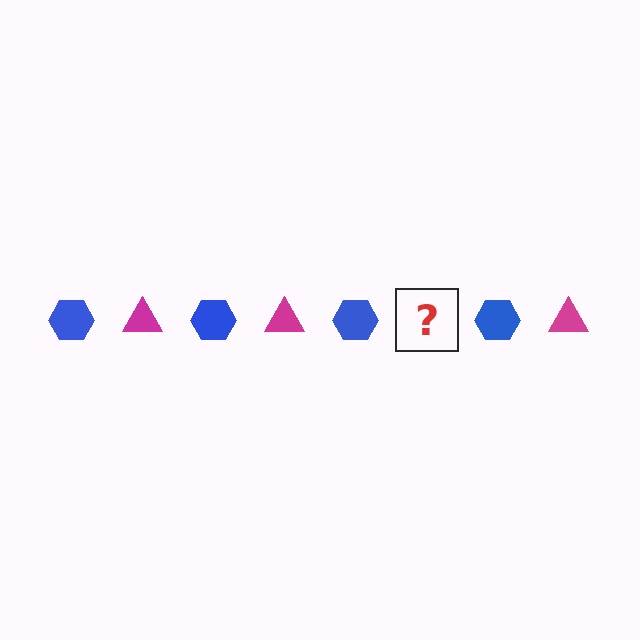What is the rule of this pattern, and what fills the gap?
The rule is that the pattern alternates between blue hexagon and magenta triangle. The gap should be filled with a magenta triangle.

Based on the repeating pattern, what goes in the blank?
The blank should be a magenta triangle.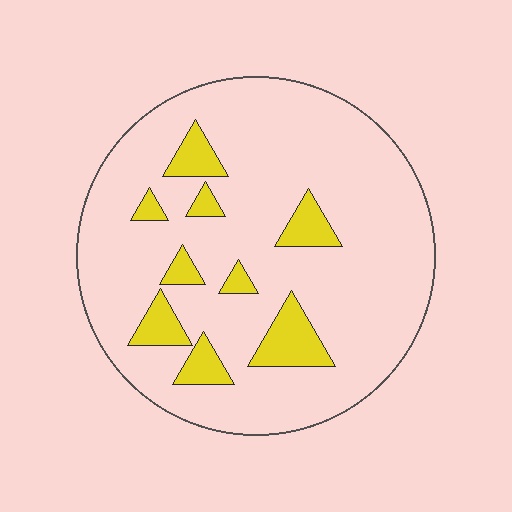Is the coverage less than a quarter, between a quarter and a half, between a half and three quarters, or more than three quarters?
Less than a quarter.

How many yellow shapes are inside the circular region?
9.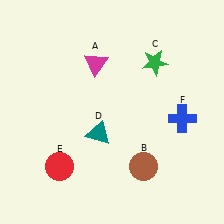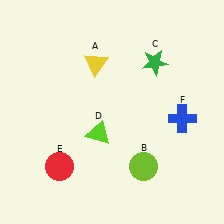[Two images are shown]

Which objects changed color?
A changed from magenta to yellow. B changed from brown to lime. D changed from teal to lime.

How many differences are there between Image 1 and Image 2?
There are 3 differences between the two images.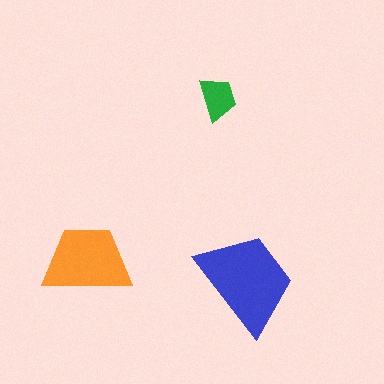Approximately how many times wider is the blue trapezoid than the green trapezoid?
About 2.5 times wider.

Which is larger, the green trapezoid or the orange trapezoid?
The orange one.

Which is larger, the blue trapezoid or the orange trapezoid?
The blue one.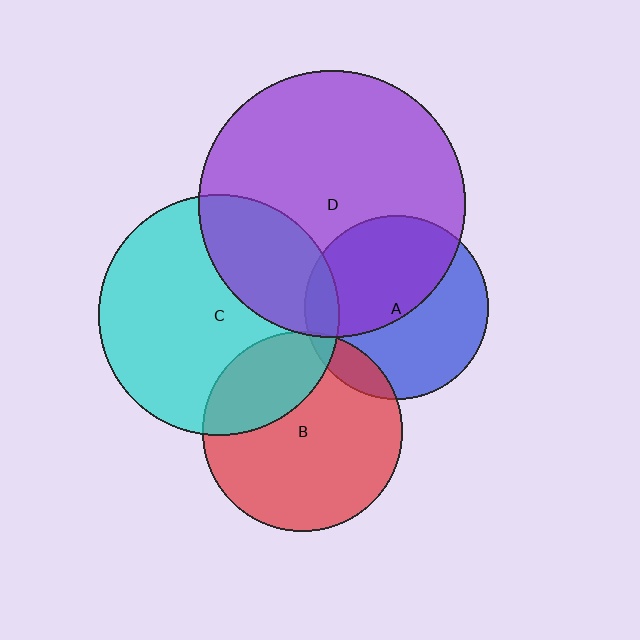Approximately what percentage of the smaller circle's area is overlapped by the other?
Approximately 30%.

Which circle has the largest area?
Circle D (purple).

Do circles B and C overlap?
Yes.